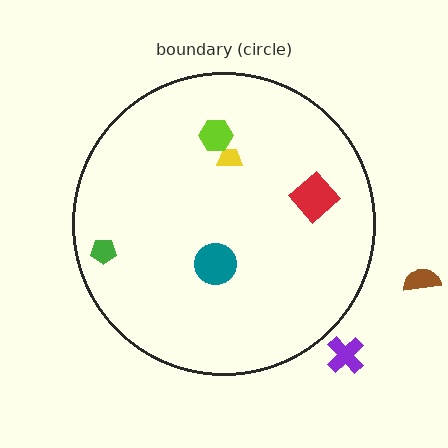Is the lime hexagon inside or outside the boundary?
Inside.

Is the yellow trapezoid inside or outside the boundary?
Inside.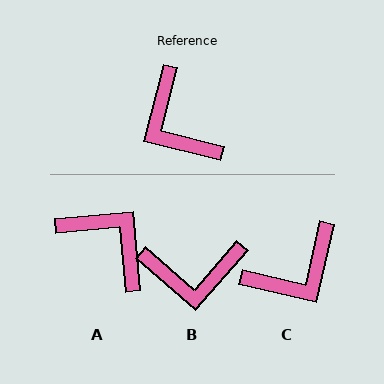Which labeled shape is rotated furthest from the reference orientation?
A, about 161 degrees away.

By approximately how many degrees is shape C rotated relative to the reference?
Approximately 91 degrees counter-clockwise.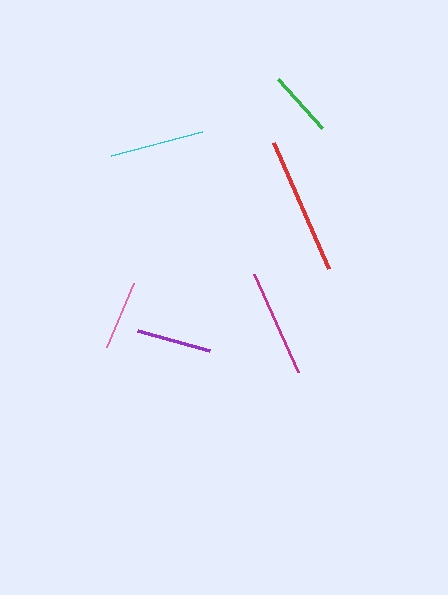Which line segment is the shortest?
The green line is the shortest at approximately 66 pixels.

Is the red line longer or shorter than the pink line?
The red line is longer than the pink line.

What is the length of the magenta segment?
The magenta segment is approximately 107 pixels long.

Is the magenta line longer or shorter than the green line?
The magenta line is longer than the green line.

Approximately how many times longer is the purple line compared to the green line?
The purple line is approximately 1.1 times the length of the green line.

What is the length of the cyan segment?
The cyan segment is approximately 94 pixels long.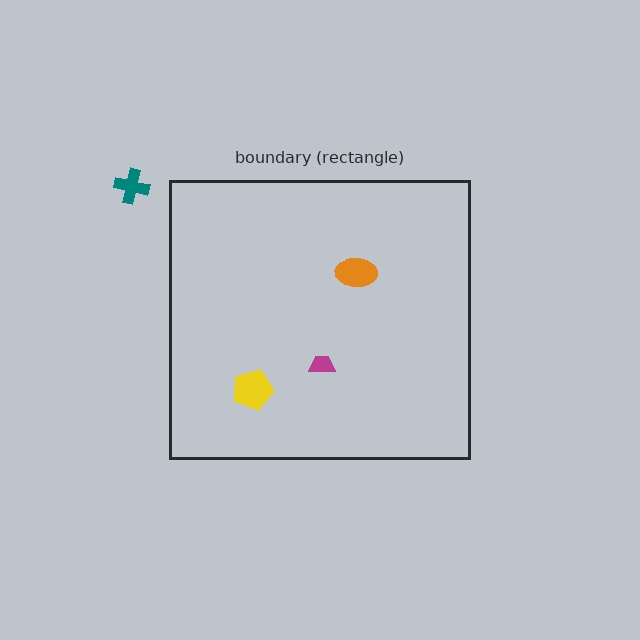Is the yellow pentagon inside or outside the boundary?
Inside.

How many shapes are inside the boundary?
3 inside, 1 outside.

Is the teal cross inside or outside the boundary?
Outside.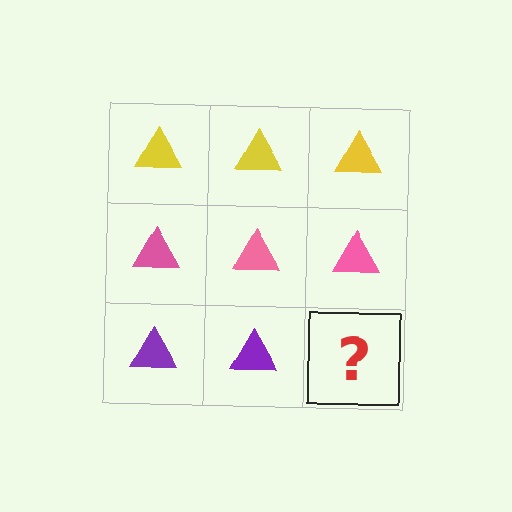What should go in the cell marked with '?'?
The missing cell should contain a purple triangle.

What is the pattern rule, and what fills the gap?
The rule is that each row has a consistent color. The gap should be filled with a purple triangle.